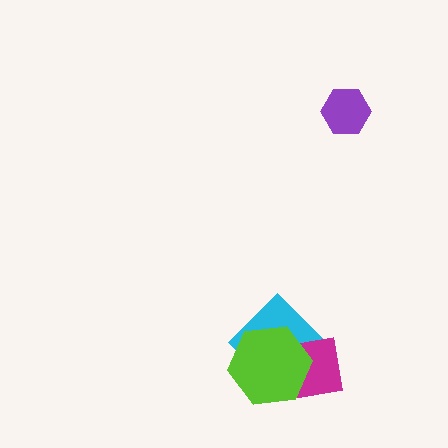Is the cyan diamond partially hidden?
Yes, it is partially covered by another shape.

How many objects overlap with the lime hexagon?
2 objects overlap with the lime hexagon.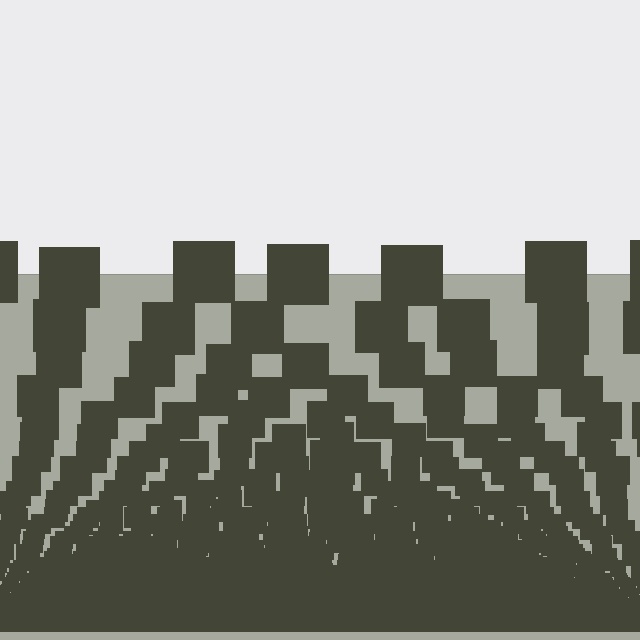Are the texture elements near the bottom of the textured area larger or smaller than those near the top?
Smaller. The gradient is inverted — elements near the bottom are smaller and denser.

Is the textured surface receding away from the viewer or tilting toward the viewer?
The surface appears to tilt toward the viewer. Texture elements get larger and sparser toward the top.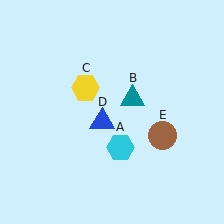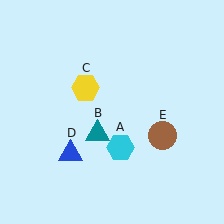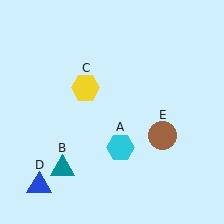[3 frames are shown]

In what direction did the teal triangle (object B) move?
The teal triangle (object B) moved down and to the left.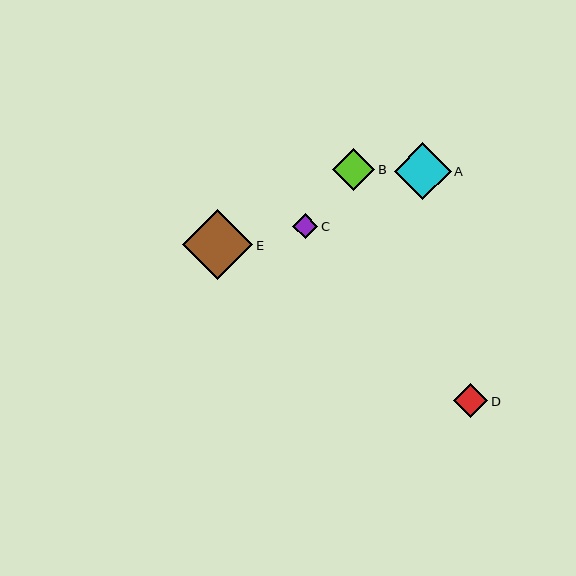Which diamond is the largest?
Diamond E is the largest with a size of approximately 70 pixels.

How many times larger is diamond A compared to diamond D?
Diamond A is approximately 1.7 times the size of diamond D.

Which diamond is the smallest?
Diamond C is the smallest with a size of approximately 25 pixels.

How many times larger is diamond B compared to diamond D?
Diamond B is approximately 1.2 times the size of diamond D.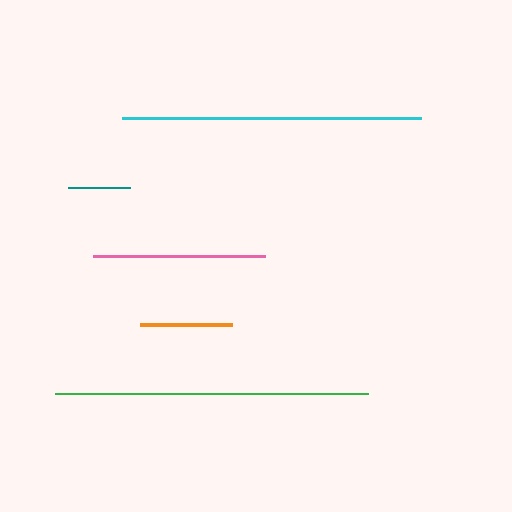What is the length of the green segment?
The green segment is approximately 313 pixels long.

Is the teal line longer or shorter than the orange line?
The orange line is longer than the teal line.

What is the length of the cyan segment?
The cyan segment is approximately 299 pixels long.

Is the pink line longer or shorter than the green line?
The green line is longer than the pink line.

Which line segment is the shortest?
The teal line is the shortest at approximately 62 pixels.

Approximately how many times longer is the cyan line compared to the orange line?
The cyan line is approximately 3.3 times the length of the orange line.